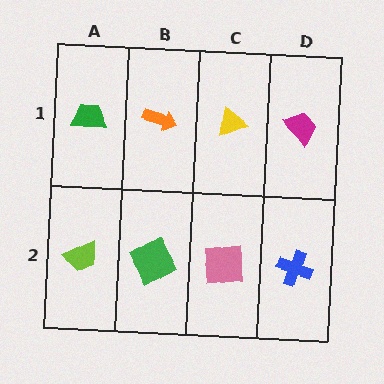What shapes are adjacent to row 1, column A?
A lime trapezoid (row 2, column A), an orange arrow (row 1, column B).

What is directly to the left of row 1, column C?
An orange arrow.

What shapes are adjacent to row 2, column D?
A magenta trapezoid (row 1, column D), a pink square (row 2, column C).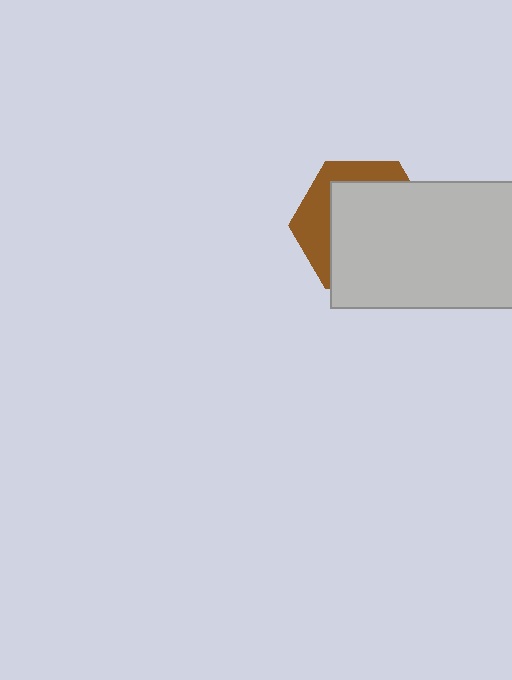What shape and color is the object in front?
The object in front is a light gray rectangle.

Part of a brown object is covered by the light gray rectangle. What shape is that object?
It is a hexagon.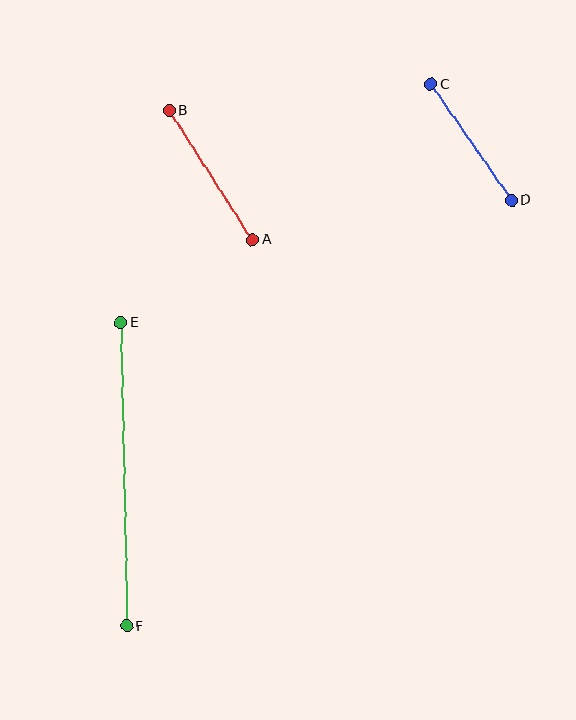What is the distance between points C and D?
The distance is approximately 142 pixels.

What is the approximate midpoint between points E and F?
The midpoint is at approximately (124, 474) pixels.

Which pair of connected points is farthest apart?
Points E and F are farthest apart.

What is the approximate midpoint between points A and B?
The midpoint is at approximately (211, 175) pixels.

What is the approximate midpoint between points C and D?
The midpoint is at approximately (471, 142) pixels.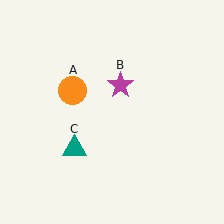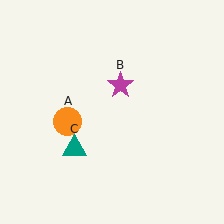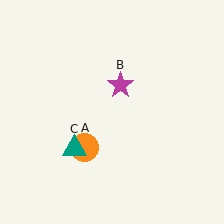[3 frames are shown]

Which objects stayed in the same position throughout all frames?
Magenta star (object B) and teal triangle (object C) remained stationary.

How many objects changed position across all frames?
1 object changed position: orange circle (object A).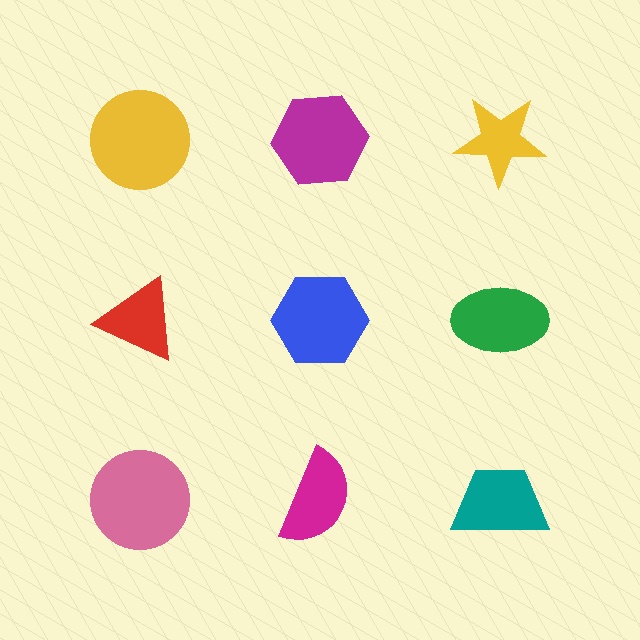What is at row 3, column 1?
A pink circle.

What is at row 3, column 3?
A teal trapezoid.